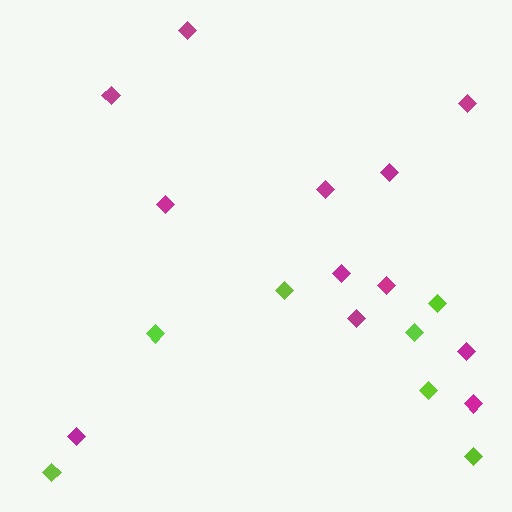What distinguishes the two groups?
There are 2 groups: one group of magenta diamonds (12) and one group of lime diamonds (7).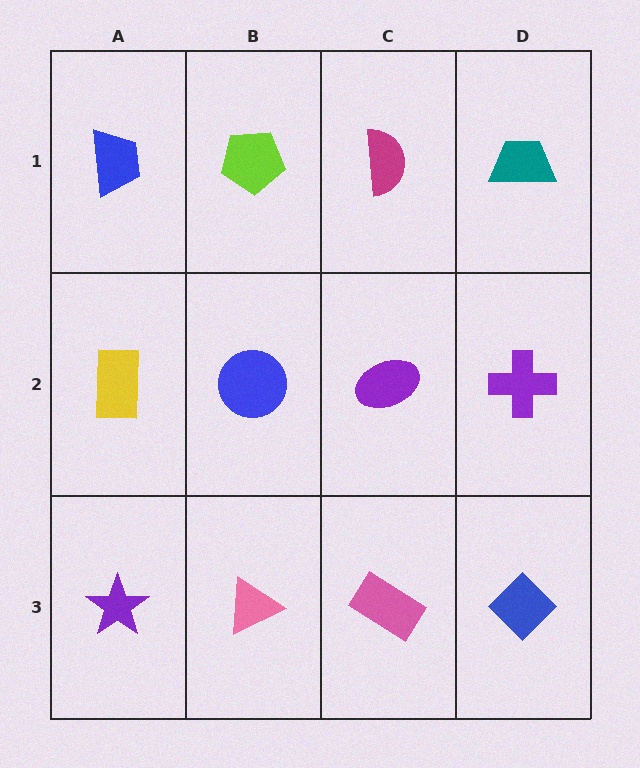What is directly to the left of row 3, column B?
A purple star.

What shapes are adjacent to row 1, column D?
A purple cross (row 2, column D), a magenta semicircle (row 1, column C).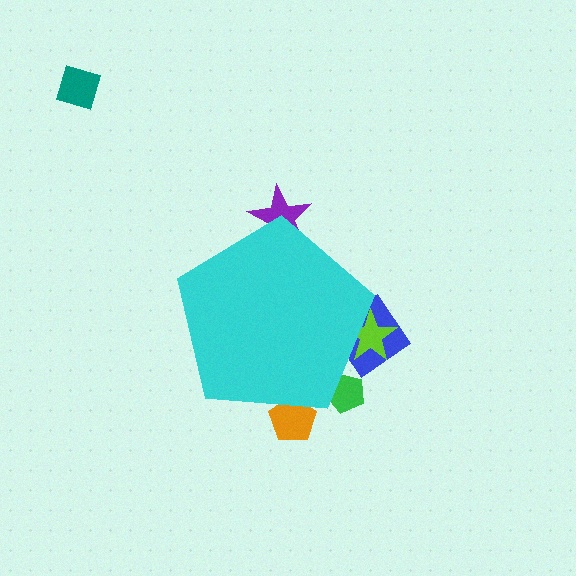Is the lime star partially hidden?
Yes, the lime star is partially hidden behind the cyan pentagon.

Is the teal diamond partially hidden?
No, the teal diamond is fully visible.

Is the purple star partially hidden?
Yes, the purple star is partially hidden behind the cyan pentagon.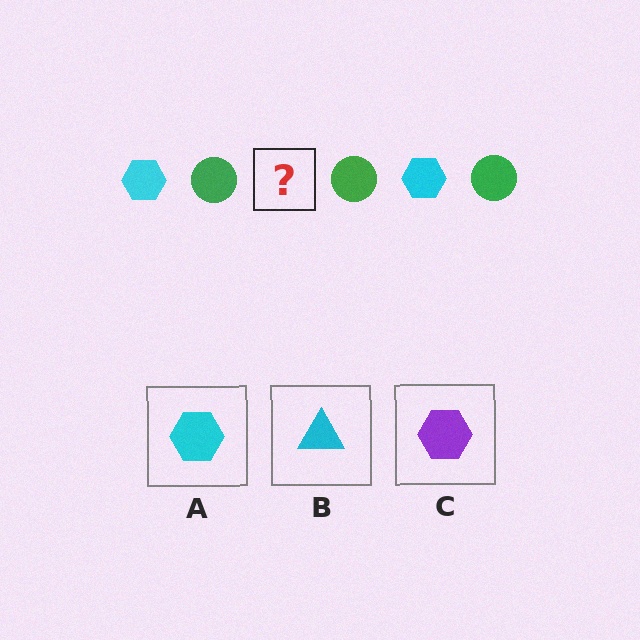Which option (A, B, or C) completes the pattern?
A.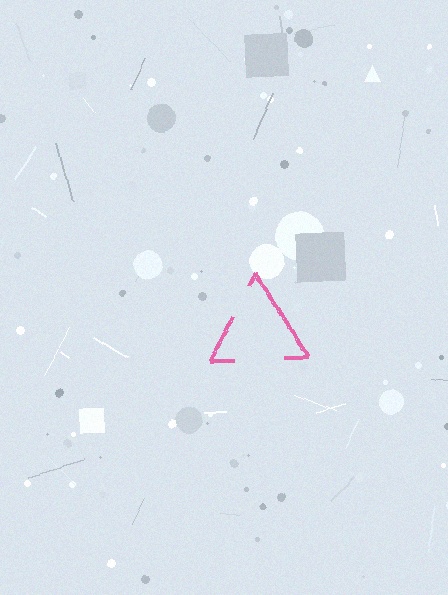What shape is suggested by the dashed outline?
The dashed outline suggests a triangle.